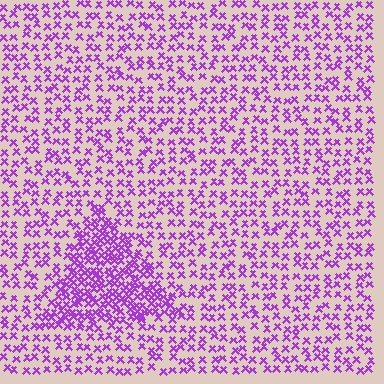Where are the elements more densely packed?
The elements are more densely packed inside the triangle boundary.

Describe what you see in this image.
The image contains small purple elements arranged at two different densities. A triangle-shaped region is visible where the elements are more densely packed than the surrounding area.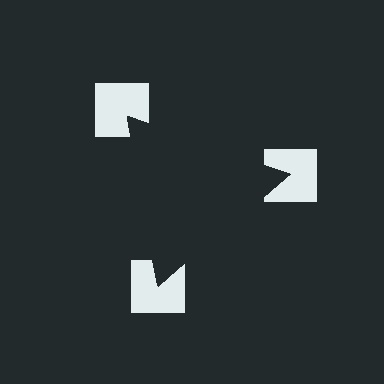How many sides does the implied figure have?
3 sides.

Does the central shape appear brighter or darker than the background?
It typically appears slightly darker than the background, even though no actual brightness change is drawn.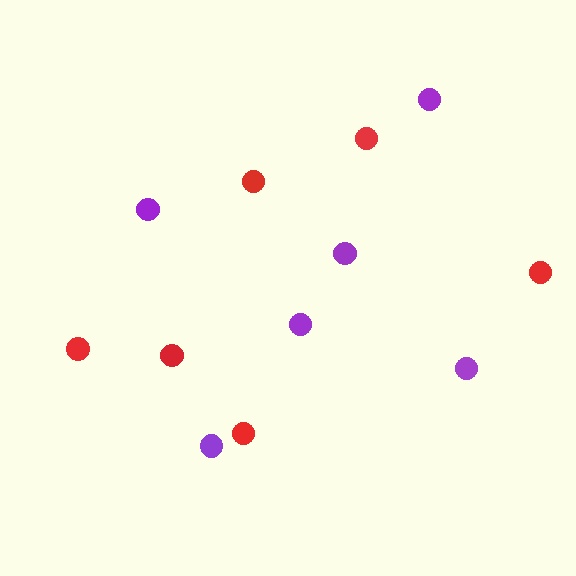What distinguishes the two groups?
There are 2 groups: one group of purple circles (6) and one group of red circles (6).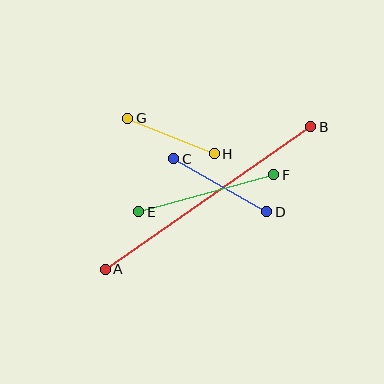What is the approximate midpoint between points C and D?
The midpoint is at approximately (220, 185) pixels.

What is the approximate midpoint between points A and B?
The midpoint is at approximately (208, 198) pixels.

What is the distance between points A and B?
The distance is approximately 251 pixels.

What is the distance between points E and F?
The distance is approximately 140 pixels.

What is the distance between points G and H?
The distance is approximately 93 pixels.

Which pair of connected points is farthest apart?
Points A and B are farthest apart.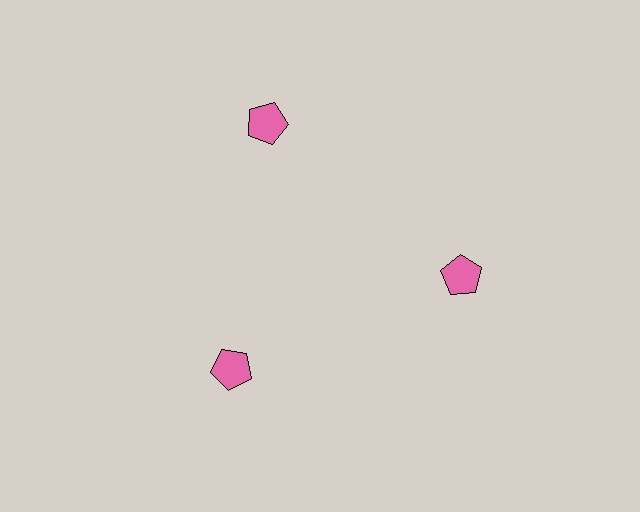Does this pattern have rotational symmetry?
Yes, this pattern has 3-fold rotational symmetry. It looks the same after rotating 120 degrees around the center.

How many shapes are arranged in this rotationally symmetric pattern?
There are 3 shapes, arranged in 3 groups of 1.